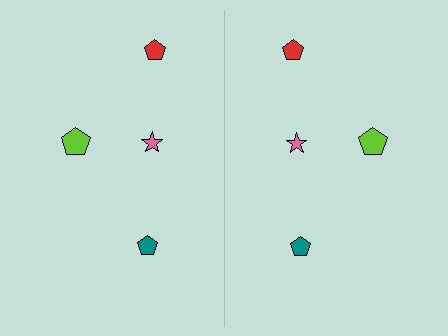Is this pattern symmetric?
Yes, this pattern has bilateral (reflection) symmetry.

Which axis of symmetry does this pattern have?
The pattern has a vertical axis of symmetry running through the center of the image.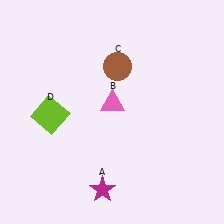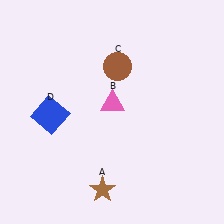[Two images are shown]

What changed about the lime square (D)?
In Image 1, D is lime. In Image 2, it changed to blue.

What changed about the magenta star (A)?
In Image 1, A is magenta. In Image 2, it changed to brown.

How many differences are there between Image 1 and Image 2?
There are 2 differences between the two images.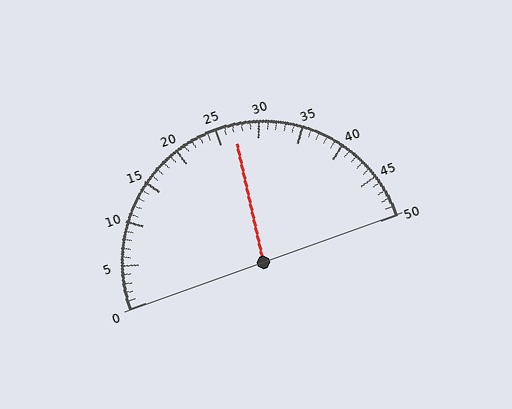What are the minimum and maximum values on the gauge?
The gauge ranges from 0 to 50.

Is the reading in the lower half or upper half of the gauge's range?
The reading is in the upper half of the range (0 to 50).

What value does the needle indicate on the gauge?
The needle indicates approximately 27.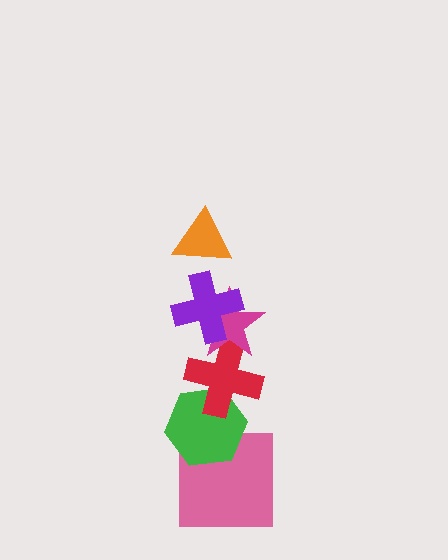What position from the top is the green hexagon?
The green hexagon is 5th from the top.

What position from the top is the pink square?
The pink square is 6th from the top.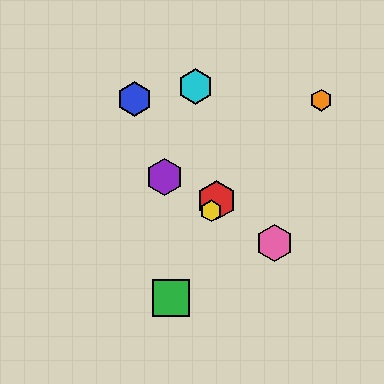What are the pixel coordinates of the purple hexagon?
The purple hexagon is at (165, 177).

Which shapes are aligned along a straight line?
The red hexagon, the green square, the yellow hexagon are aligned along a straight line.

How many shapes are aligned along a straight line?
3 shapes (the red hexagon, the green square, the yellow hexagon) are aligned along a straight line.